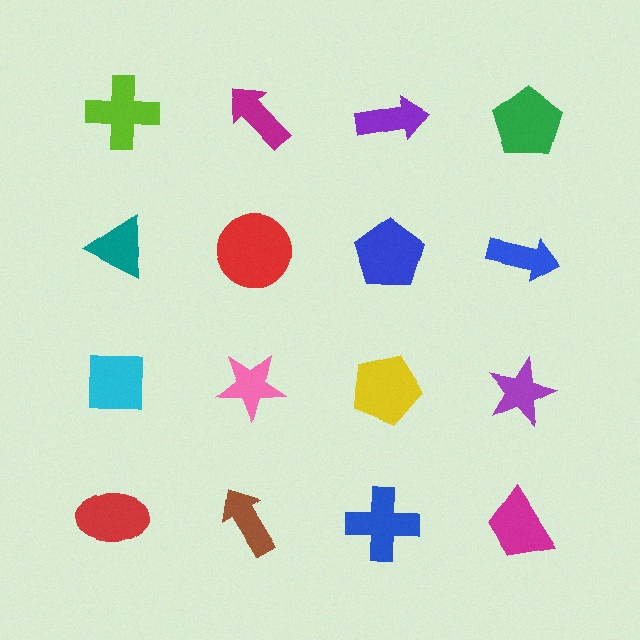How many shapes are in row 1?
4 shapes.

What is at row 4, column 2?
A brown arrow.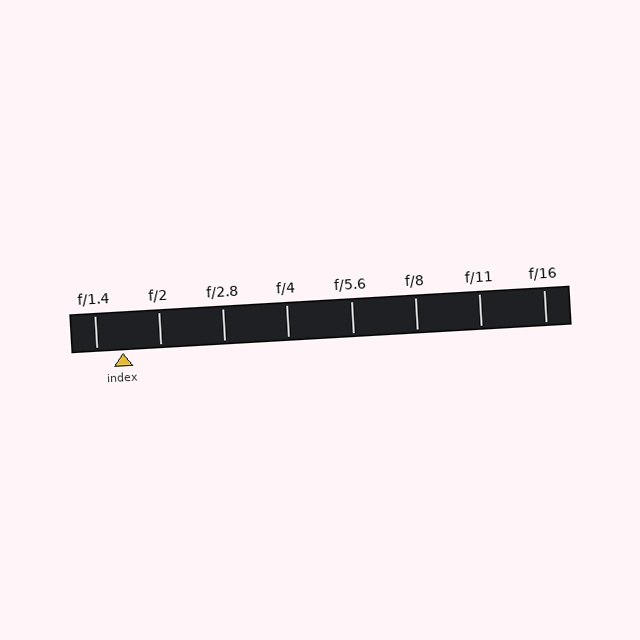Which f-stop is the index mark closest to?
The index mark is closest to f/1.4.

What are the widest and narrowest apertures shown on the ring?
The widest aperture shown is f/1.4 and the narrowest is f/16.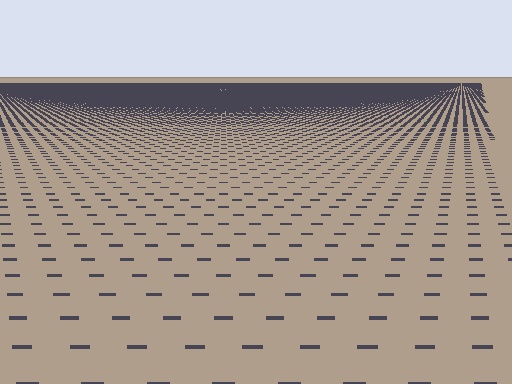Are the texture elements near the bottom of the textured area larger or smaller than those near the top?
Larger. Near the bottom, elements are closer to the viewer and appear at a bigger on-screen size.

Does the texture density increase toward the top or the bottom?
Density increases toward the top.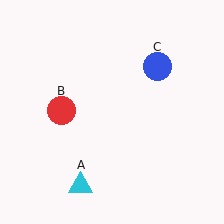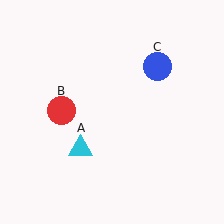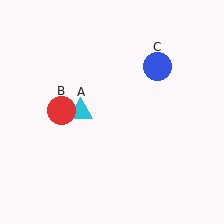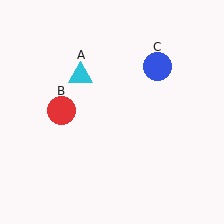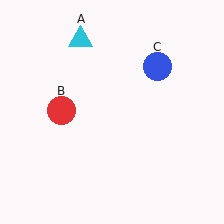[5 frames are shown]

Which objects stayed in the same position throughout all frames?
Red circle (object B) and blue circle (object C) remained stationary.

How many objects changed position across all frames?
1 object changed position: cyan triangle (object A).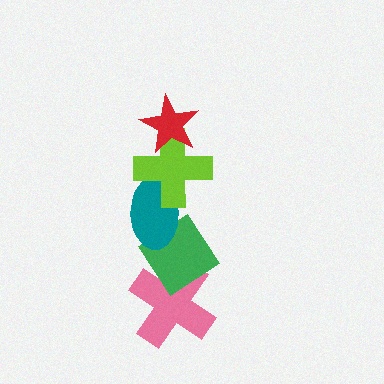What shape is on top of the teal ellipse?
The lime cross is on top of the teal ellipse.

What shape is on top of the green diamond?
The teal ellipse is on top of the green diamond.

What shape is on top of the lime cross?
The red star is on top of the lime cross.